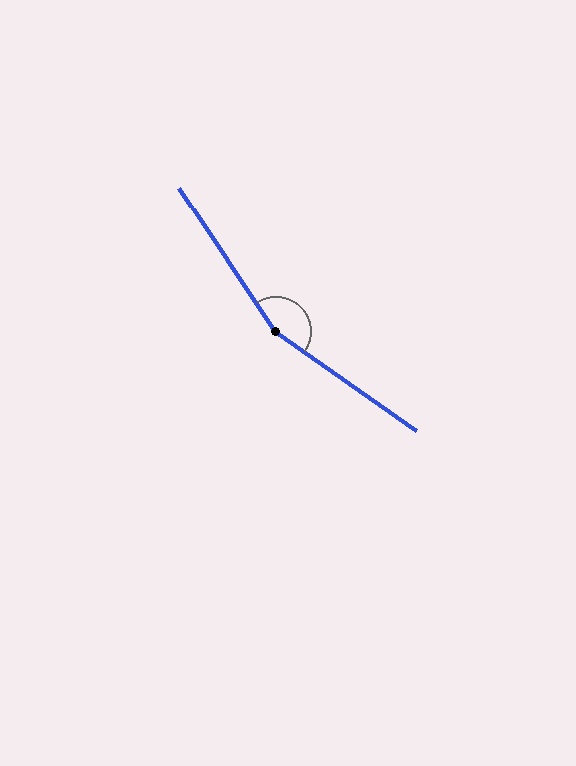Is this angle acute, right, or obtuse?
It is obtuse.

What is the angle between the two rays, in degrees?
Approximately 159 degrees.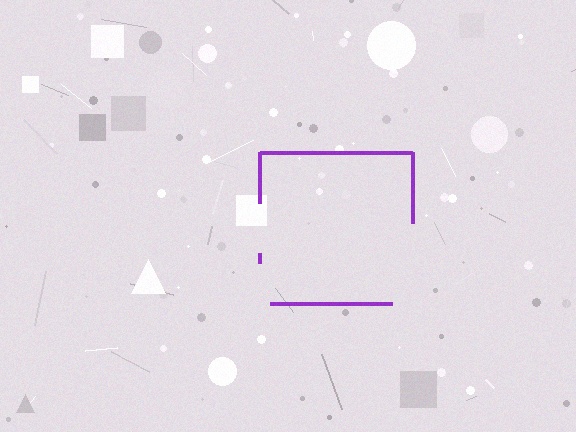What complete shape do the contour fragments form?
The contour fragments form a square.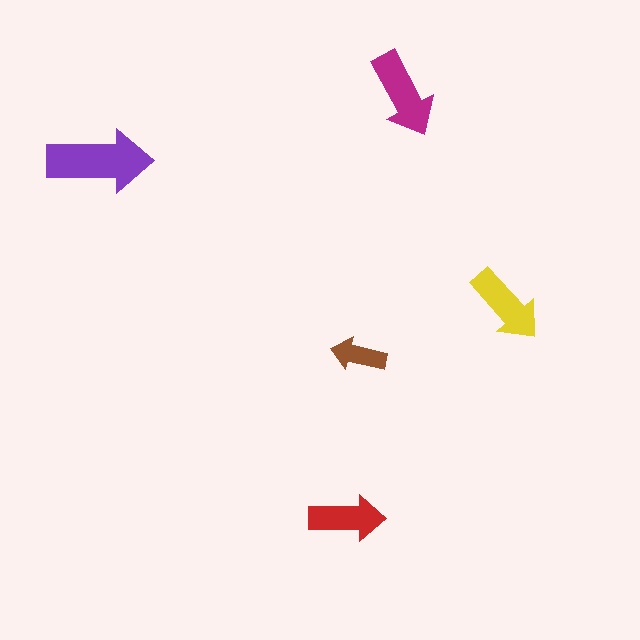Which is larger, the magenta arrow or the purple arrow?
The purple one.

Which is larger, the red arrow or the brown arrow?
The red one.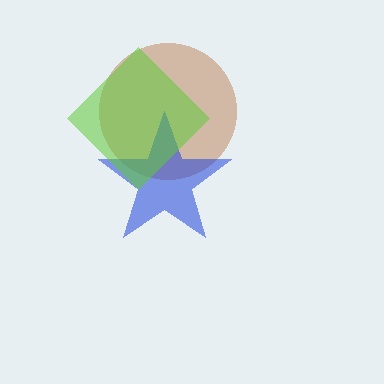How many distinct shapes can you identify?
There are 3 distinct shapes: a brown circle, a blue star, a lime diamond.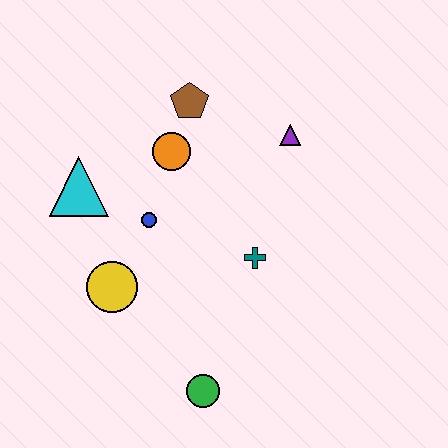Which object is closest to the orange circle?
The brown pentagon is closest to the orange circle.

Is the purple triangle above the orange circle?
Yes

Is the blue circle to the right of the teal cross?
No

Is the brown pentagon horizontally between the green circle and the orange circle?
Yes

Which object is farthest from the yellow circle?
The purple triangle is farthest from the yellow circle.